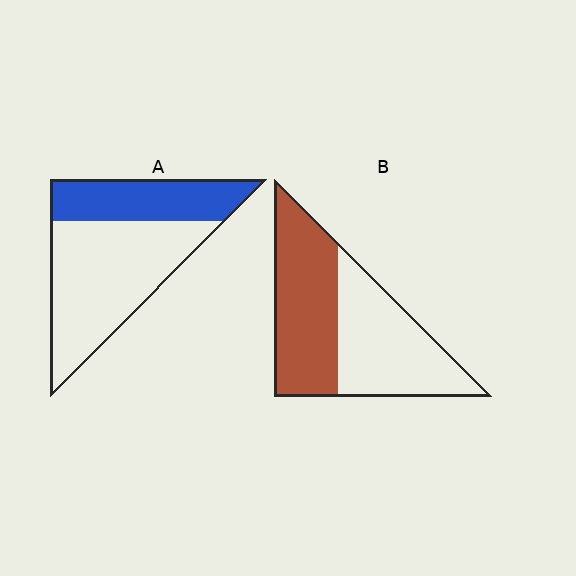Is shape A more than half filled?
No.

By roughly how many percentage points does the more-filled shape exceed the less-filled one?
By roughly 15 percentage points (B over A).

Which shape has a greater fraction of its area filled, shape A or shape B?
Shape B.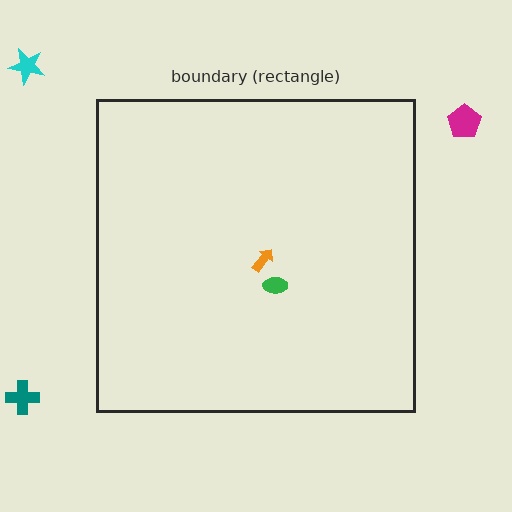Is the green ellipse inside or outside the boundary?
Inside.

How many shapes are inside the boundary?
2 inside, 3 outside.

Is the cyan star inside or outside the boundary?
Outside.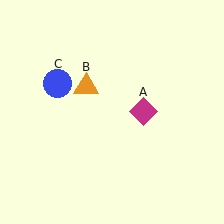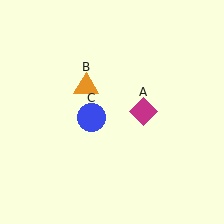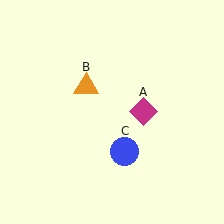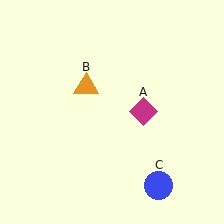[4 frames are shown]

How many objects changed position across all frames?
1 object changed position: blue circle (object C).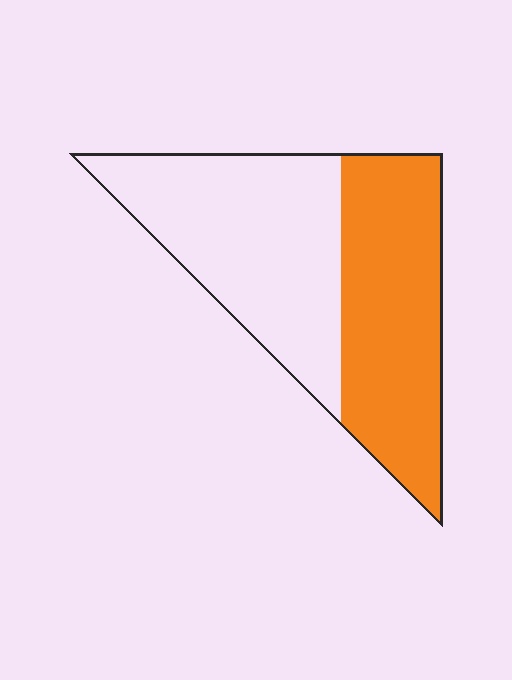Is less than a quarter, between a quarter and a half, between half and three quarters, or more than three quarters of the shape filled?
Between a quarter and a half.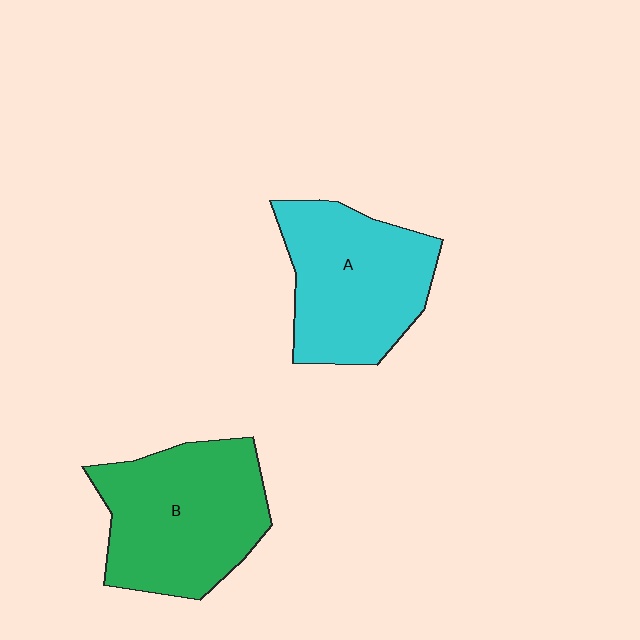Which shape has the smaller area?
Shape A (cyan).